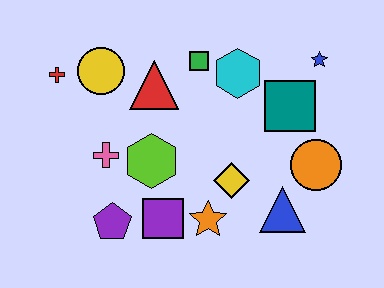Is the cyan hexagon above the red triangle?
Yes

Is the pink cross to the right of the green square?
No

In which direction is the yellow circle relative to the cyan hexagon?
The yellow circle is to the left of the cyan hexagon.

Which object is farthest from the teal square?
The red cross is farthest from the teal square.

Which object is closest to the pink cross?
The lime hexagon is closest to the pink cross.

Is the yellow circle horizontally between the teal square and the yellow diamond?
No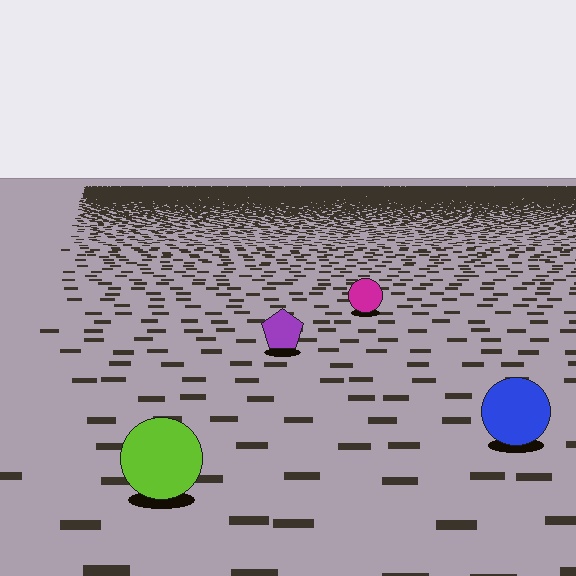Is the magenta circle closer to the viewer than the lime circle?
No. The lime circle is closer — you can tell from the texture gradient: the ground texture is coarser near it.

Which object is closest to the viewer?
The lime circle is closest. The texture marks near it are larger and more spread out.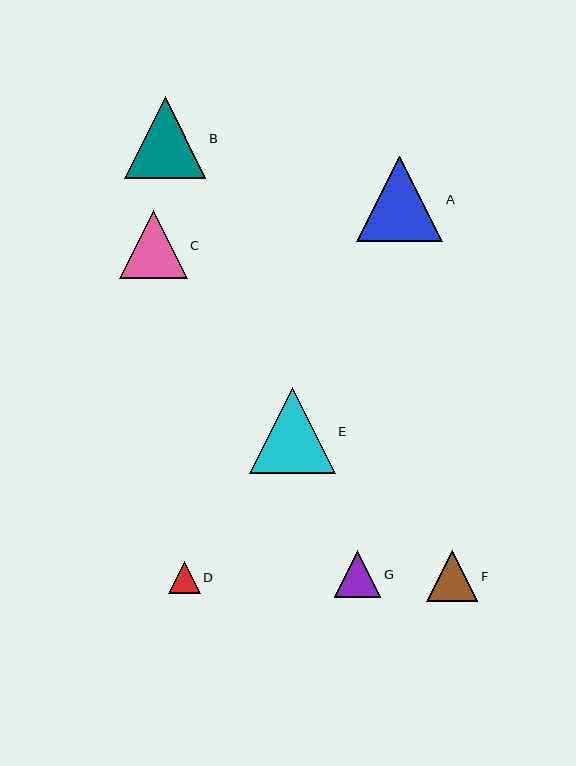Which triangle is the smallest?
Triangle D is the smallest with a size of approximately 32 pixels.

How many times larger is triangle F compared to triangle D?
Triangle F is approximately 1.6 times the size of triangle D.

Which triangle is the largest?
Triangle A is the largest with a size of approximately 86 pixels.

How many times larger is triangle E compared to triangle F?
Triangle E is approximately 1.7 times the size of triangle F.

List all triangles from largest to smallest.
From largest to smallest: A, E, B, C, F, G, D.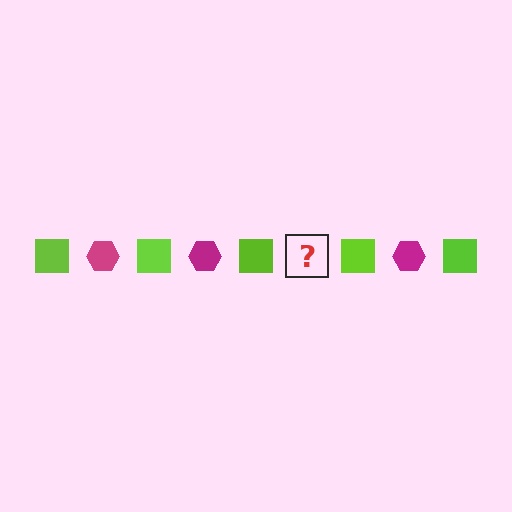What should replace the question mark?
The question mark should be replaced with a magenta hexagon.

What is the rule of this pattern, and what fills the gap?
The rule is that the pattern alternates between lime square and magenta hexagon. The gap should be filled with a magenta hexagon.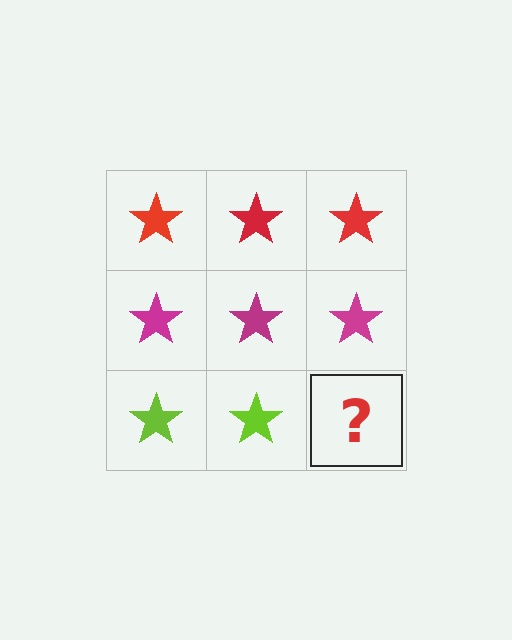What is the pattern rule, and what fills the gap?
The rule is that each row has a consistent color. The gap should be filled with a lime star.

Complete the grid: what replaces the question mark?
The question mark should be replaced with a lime star.